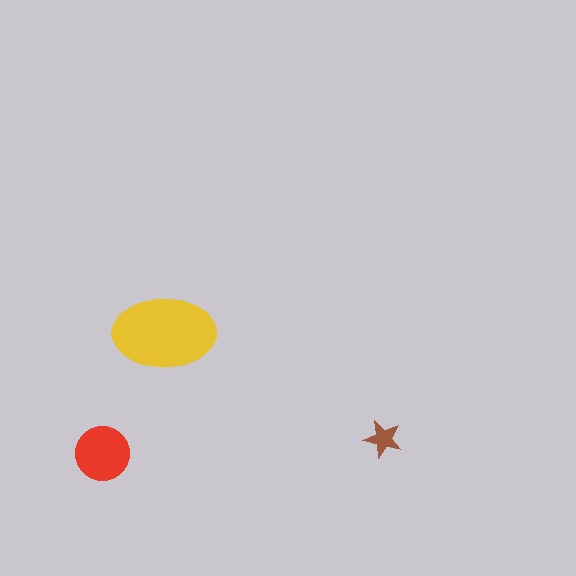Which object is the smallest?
The brown star.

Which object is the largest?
The yellow ellipse.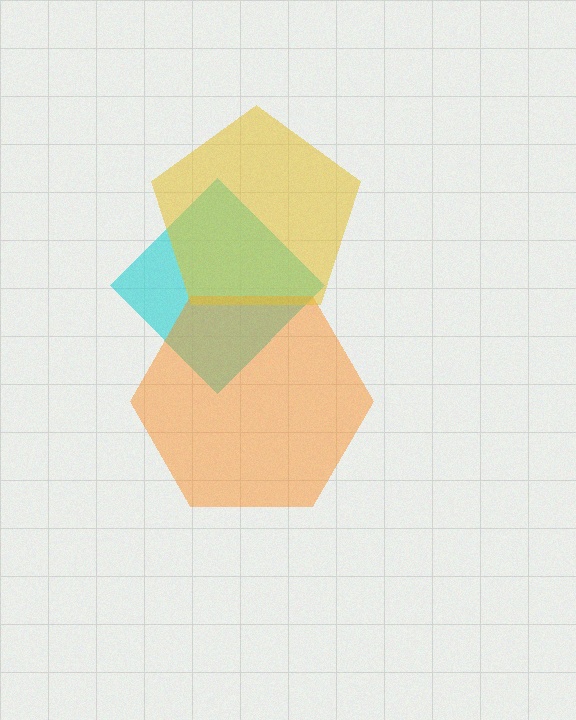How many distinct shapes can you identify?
There are 3 distinct shapes: a cyan diamond, an orange hexagon, a yellow pentagon.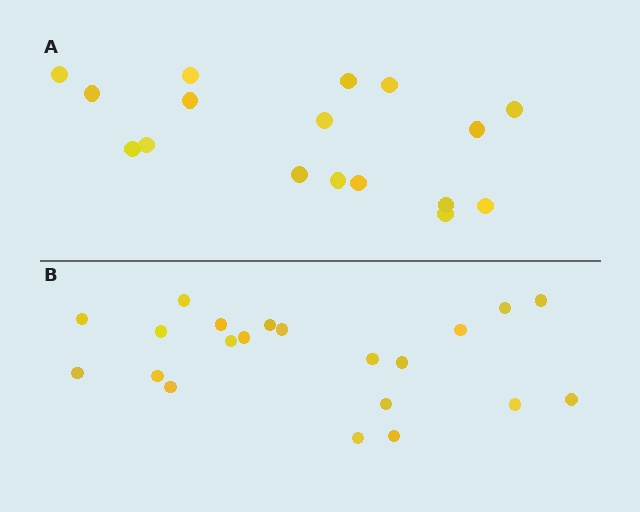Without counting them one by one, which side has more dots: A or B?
Region B (the bottom region) has more dots.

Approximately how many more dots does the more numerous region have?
Region B has about 4 more dots than region A.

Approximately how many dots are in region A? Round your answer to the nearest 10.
About 20 dots. (The exact count is 17, which rounds to 20.)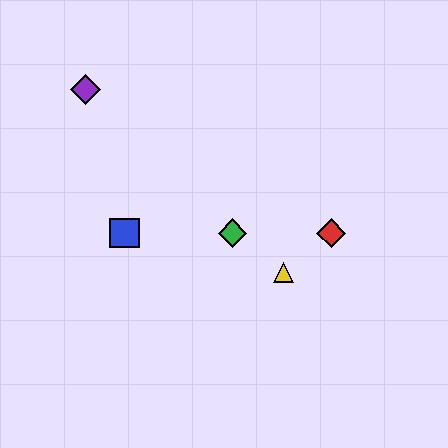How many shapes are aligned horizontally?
3 shapes (the red diamond, the blue square, the green diamond) are aligned horizontally.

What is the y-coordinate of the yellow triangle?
The yellow triangle is at y≈272.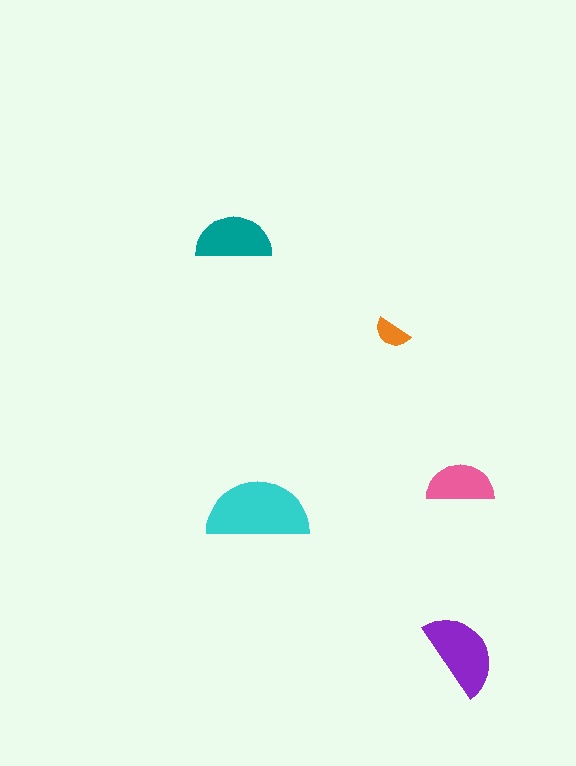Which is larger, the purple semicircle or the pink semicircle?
The purple one.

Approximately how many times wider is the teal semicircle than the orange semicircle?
About 2 times wider.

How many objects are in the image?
There are 5 objects in the image.